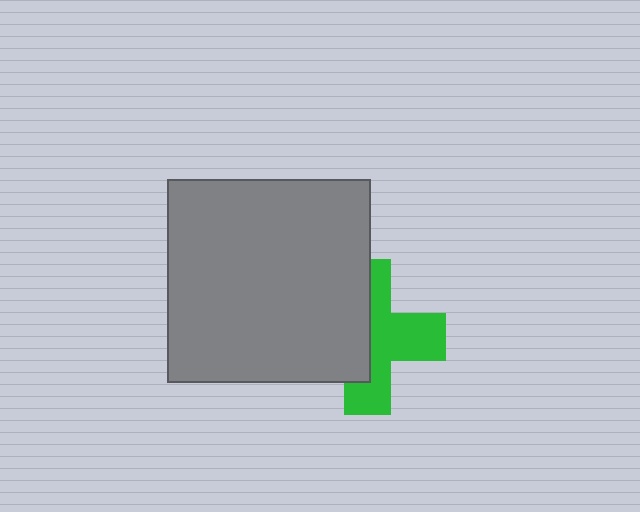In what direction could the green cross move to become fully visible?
The green cross could move right. That would shift it out from behind the gray square entirely.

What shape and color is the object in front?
The object in front is a gray square.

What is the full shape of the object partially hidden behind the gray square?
The partially hidden object is a green cross.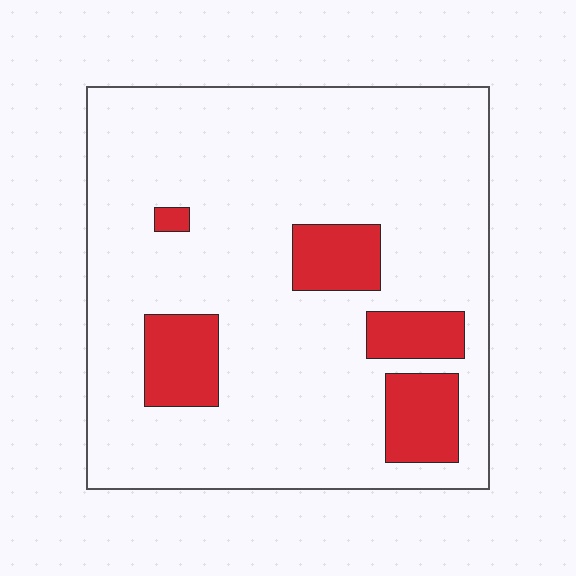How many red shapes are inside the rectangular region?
5.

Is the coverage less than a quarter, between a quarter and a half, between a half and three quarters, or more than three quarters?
Less than a quarter.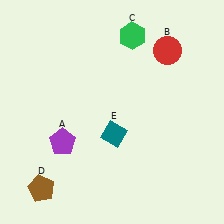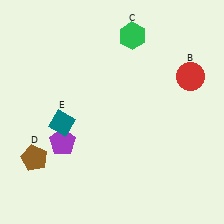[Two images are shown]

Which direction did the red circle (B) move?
The red circle (B) moved down.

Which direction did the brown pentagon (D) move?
The brown pentagon (D) moved up.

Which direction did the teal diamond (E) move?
The teal diamond (E) moved left.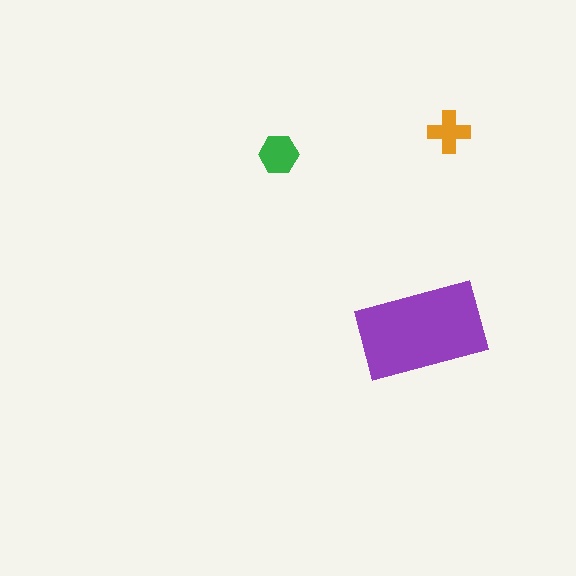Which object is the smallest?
The orange cross.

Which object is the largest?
The purple rectangle.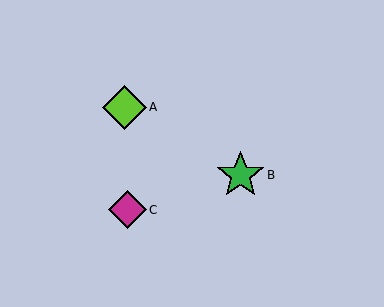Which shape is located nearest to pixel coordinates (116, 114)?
The lime diamond (labeled A) at (124, 107) is nearest to that location.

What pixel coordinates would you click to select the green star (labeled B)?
Click at (240, 175) to select the green star B.